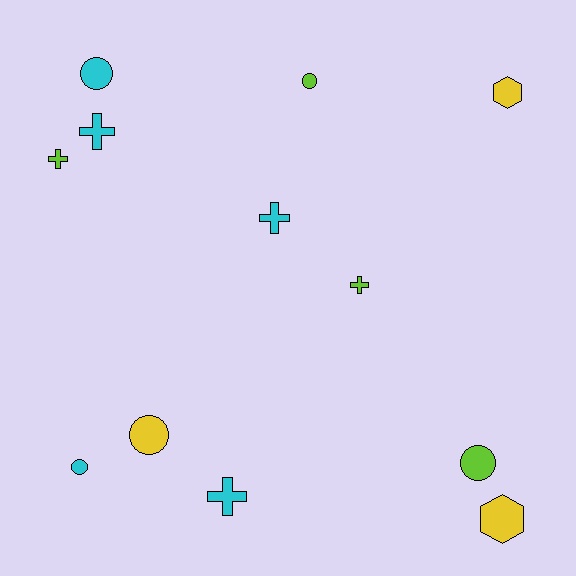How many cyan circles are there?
There are 2 cyan circles.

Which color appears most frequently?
Cyan, with 5 objects.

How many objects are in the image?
There are 12 objects.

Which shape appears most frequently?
Cross, with 5 objects.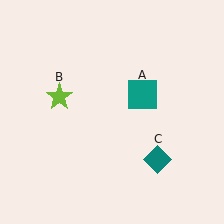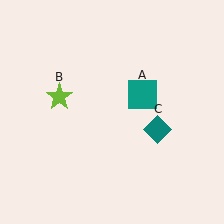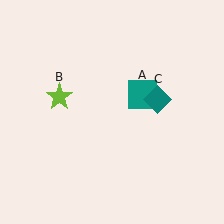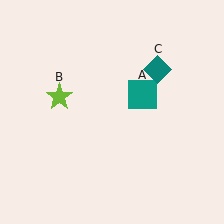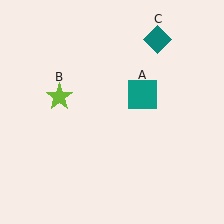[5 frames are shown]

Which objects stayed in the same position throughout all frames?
Teal square (object A) and lime star (object B) remained stationary.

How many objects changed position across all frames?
1 object changed position: teal diamond (object C).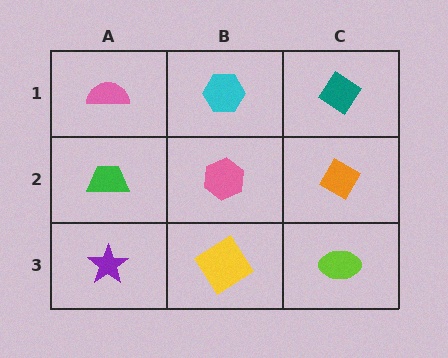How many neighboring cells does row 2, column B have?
4.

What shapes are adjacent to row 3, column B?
A pink hexagon (row 2, column B), a purple star (row 3, column A), a lime ellipse (row 3, column C).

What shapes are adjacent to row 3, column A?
A green trapezoid (row 2, column A), a yellow diamond (row 3, column B).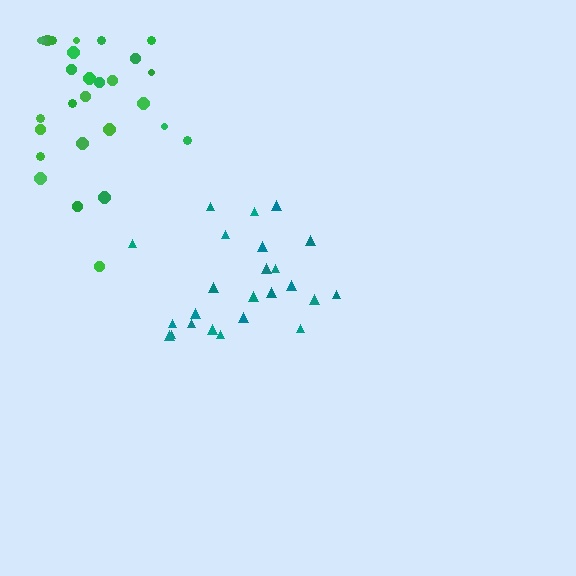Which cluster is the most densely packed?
Teal.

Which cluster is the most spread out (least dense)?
Green.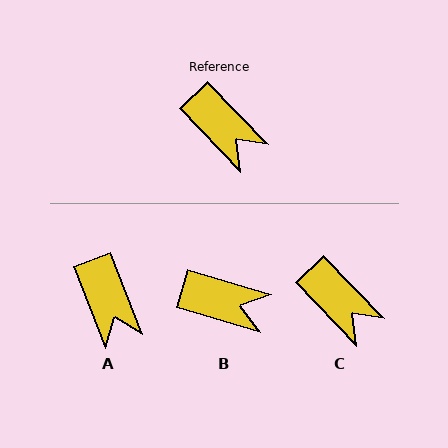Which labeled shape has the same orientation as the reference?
C.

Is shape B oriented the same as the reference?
No, it is off by about 30 degrees.